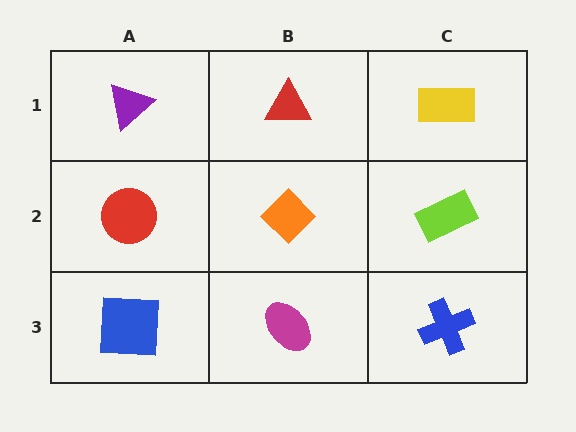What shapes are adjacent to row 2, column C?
A yellow rectangle (row 1, column C), a blue cross (row 3, column C), an orange diamond (row 2, column B).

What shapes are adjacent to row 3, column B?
An orange diamond (row 2, column B), a blue square (row 3, column A), a blue cross (row 3, column C).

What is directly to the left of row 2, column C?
An orange diamond.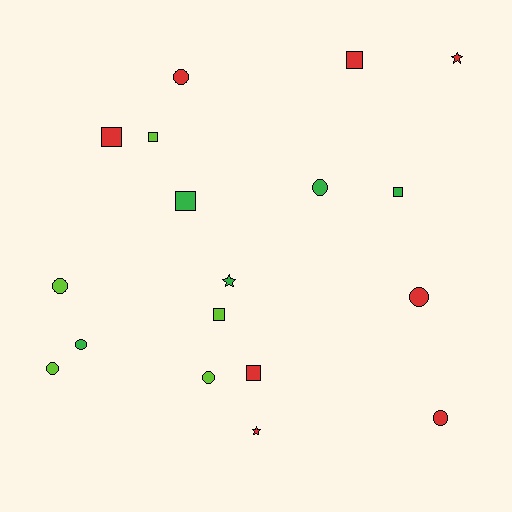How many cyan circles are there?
There are no cyan circles.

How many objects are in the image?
There are 18 objects.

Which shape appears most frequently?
Circle, with 8 objects.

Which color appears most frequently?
Red, with 8 objects.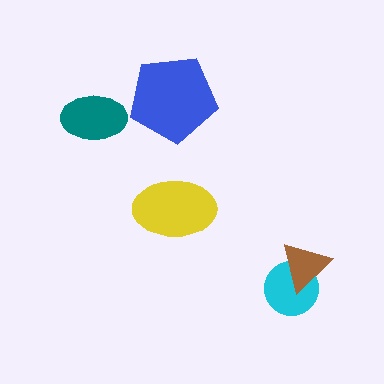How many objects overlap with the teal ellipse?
0 objects overlap with the teal ellipse.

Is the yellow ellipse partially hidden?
No, no other shape covers it.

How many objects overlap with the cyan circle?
1 object overlaps with the cyan circle.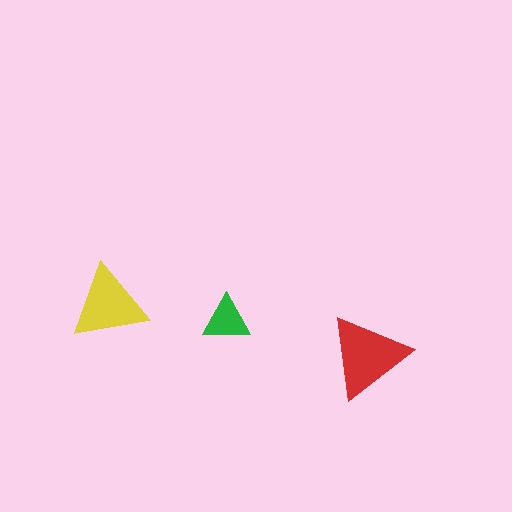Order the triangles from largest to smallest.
the red one, the yellow one, the green one.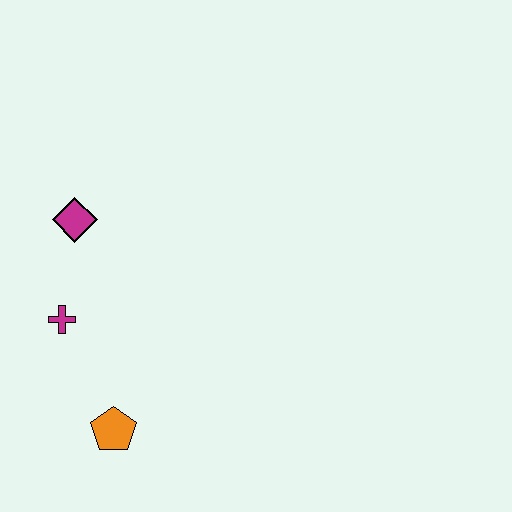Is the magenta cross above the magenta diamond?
No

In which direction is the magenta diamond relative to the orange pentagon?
The magenta diamond is above the orange pentagon.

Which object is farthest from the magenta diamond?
The orange pentagon is farthest from the magenta diamond.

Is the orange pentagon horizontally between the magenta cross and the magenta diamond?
No